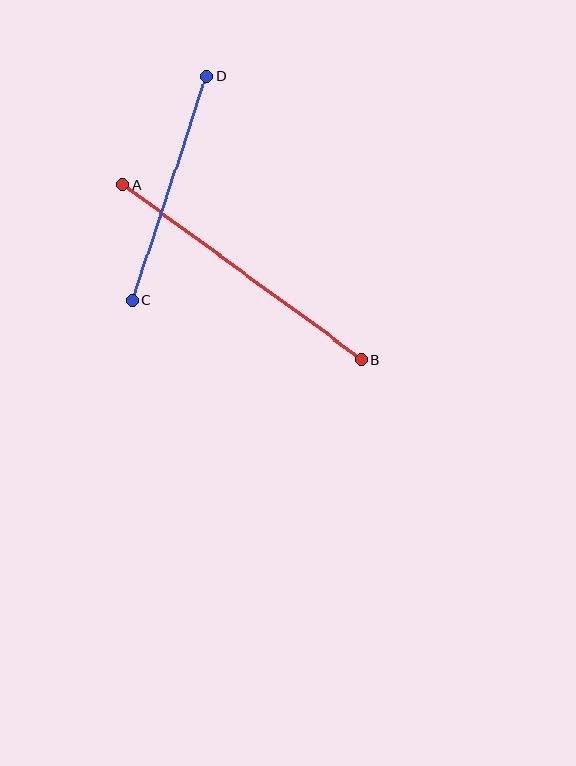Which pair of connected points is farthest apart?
Points A and B are farthest apart.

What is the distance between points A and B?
The distance is approximately 296 pixels.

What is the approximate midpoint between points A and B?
The midpoint is at approximately (242, 272) pixels.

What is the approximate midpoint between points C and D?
The midpoint is at approximately (169, 188) pixels.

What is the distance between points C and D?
The distance is approximately 236 pixels.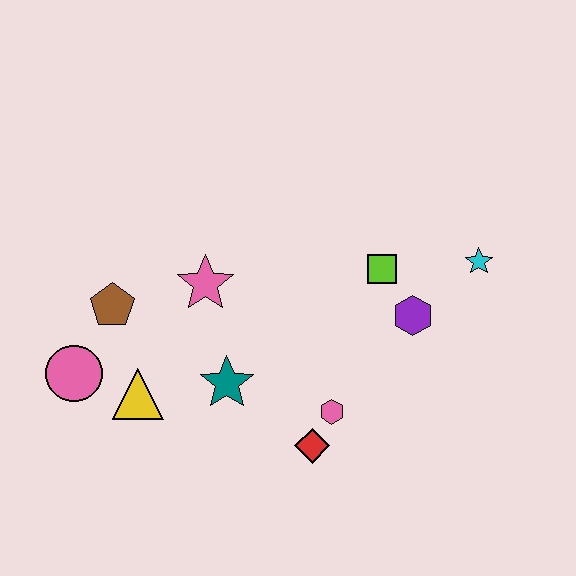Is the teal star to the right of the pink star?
Yes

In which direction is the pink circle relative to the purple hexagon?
The pink circle is to the left of the purple hexagon.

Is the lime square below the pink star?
No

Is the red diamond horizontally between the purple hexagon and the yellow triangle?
Yes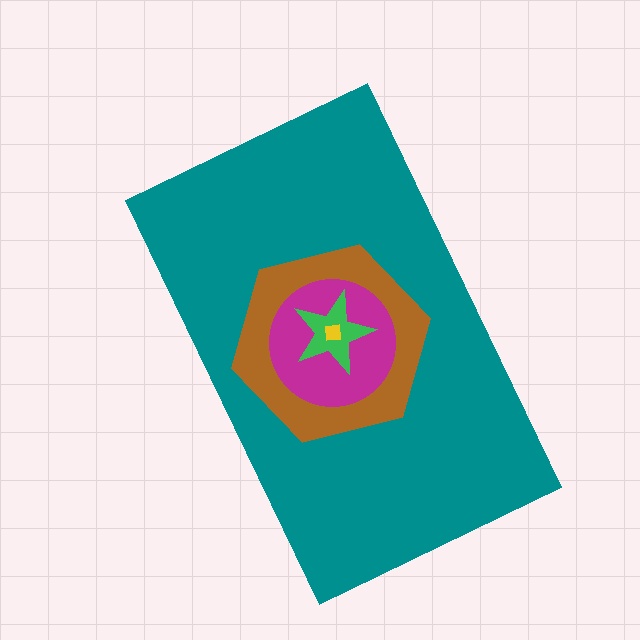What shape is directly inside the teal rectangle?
The brown hexagon.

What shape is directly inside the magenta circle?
The green star.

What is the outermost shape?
The teal rectangle.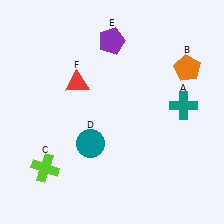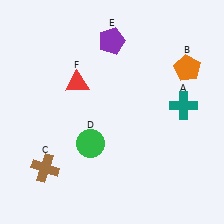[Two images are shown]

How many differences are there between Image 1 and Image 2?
There are 2 differences between the two images.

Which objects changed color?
C changed from lime to brown. D changed from teal to green.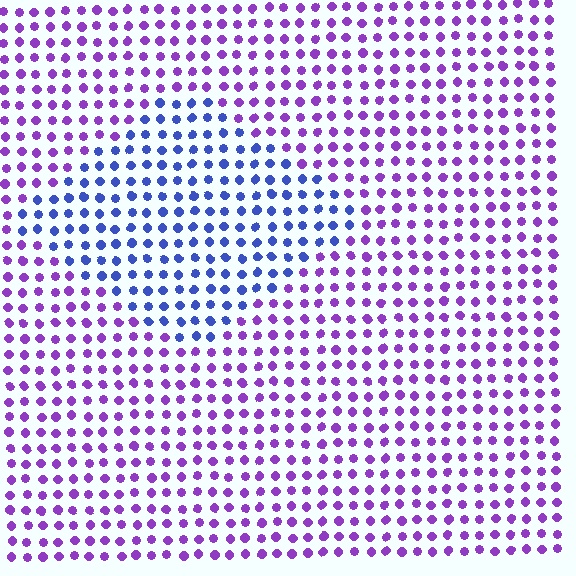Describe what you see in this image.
The image is filled with small purple elements in a uniform arrangement. A diamond-shaped region is visible where the elements are tinted to a slightly different hue, forming a subtle color boundary.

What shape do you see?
I see a diamond.